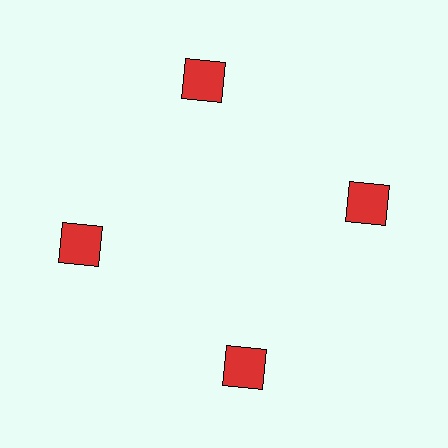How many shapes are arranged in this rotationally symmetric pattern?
There are 4 shapes, arranged in 4 groups of 1.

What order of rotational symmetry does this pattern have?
This pattern has 4-fold rotational symmetry.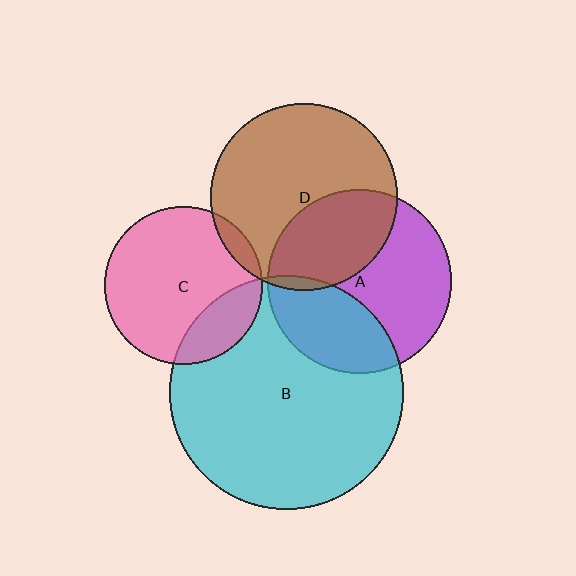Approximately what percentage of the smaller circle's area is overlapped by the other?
Approximately 5%.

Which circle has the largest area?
Circle B (cyan).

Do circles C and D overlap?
Yes.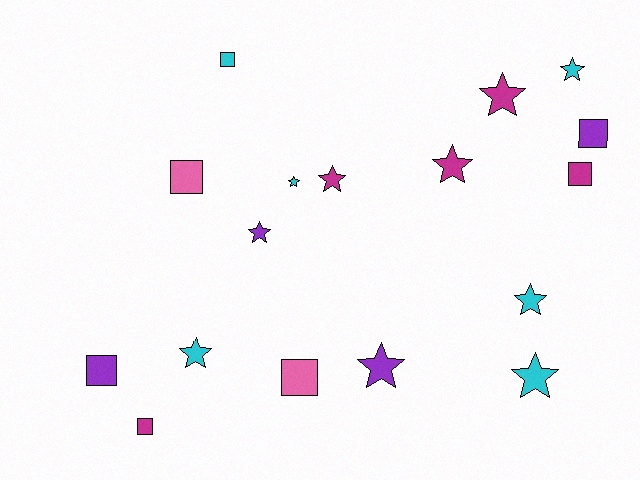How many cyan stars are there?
There are 5 cyan stars.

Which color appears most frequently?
Cyan, with 6 objects.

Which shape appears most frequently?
Star, with 10 objects.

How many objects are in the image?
There are 17 objects.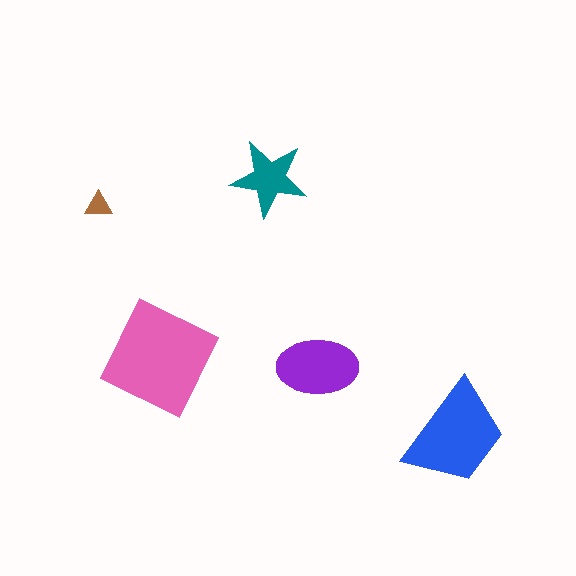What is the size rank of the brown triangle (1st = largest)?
5th.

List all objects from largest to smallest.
The pink square, the blue trapezoid, the purple ellipse, the teal star, the brown triangle.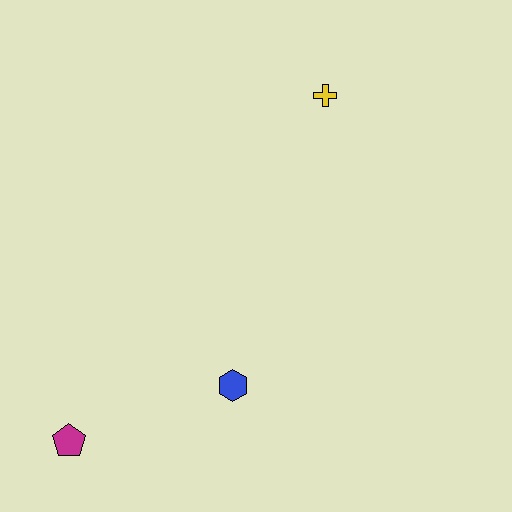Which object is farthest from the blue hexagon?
The yellow cross is farthest from the blue hexagon.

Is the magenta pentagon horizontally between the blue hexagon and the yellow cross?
No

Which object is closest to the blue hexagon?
The magenta pentagon is closest to the blue hexagon.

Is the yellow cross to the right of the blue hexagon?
Yes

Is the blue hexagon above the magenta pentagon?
Yes